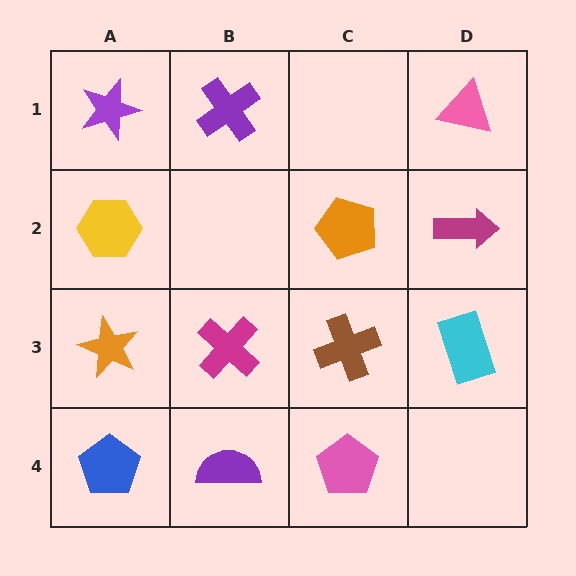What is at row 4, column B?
A purple semicircle.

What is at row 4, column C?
A pink pentagon.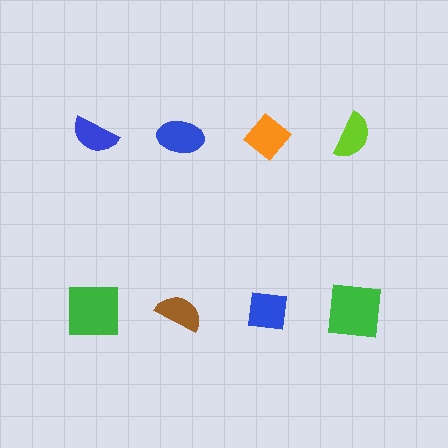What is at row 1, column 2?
A blue ellipse.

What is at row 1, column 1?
A blue semicircle.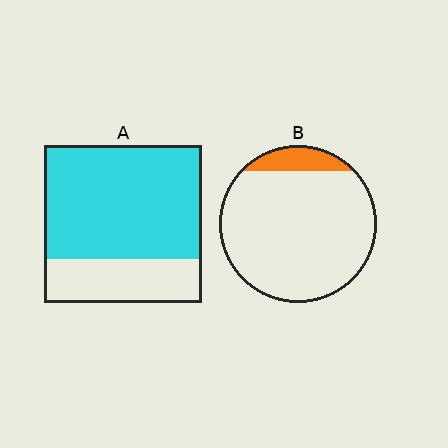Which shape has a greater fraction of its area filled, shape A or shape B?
Shape A.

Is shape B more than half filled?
No.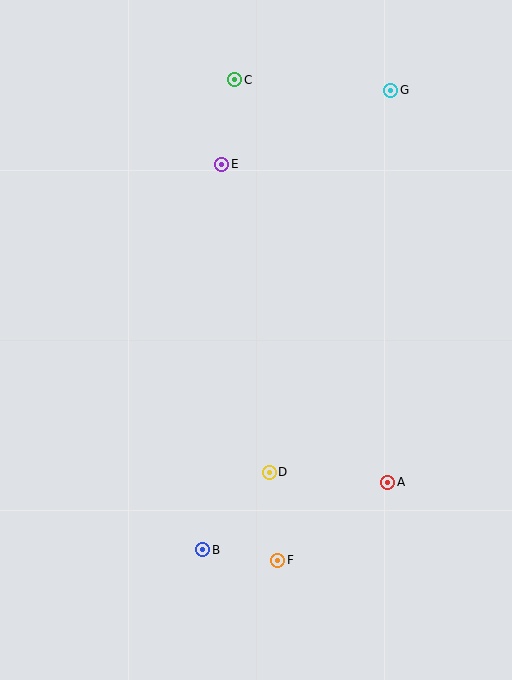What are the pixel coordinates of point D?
Point D is at (269, 472).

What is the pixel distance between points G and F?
The distance between G and F is 483 pixels.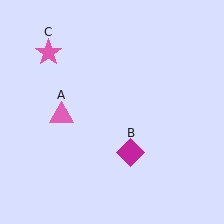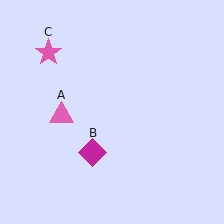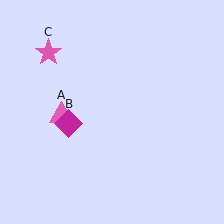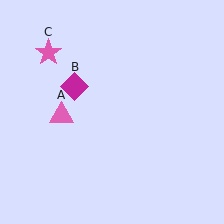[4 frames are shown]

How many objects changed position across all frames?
1 object changed position: magenta diamond (object B).